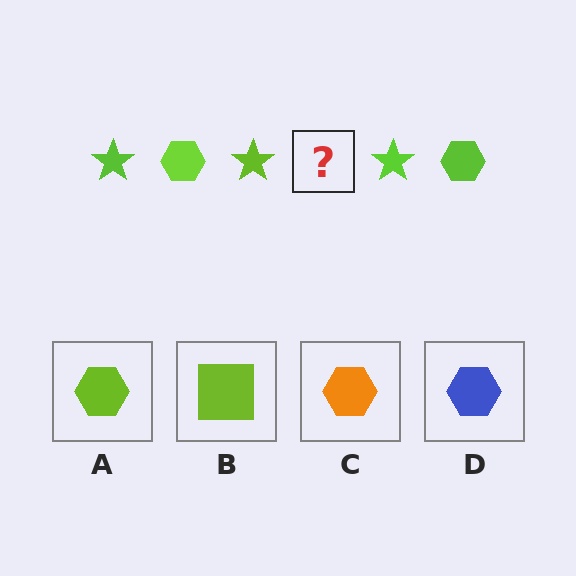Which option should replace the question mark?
Option A.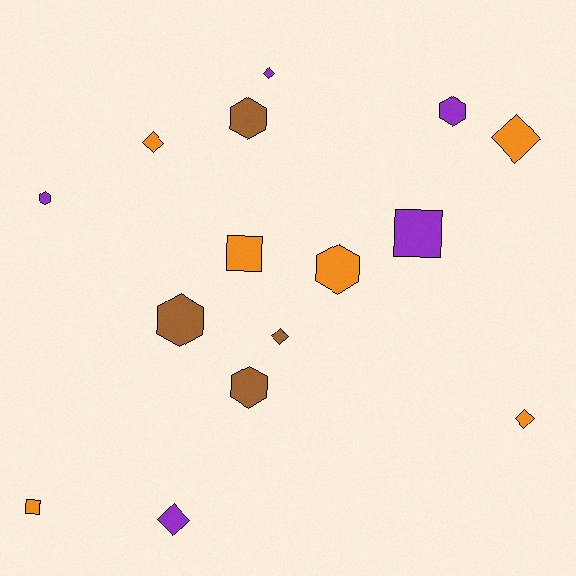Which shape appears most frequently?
Hexagon, with 6 objects.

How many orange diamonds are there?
There are 3 orange diamonds.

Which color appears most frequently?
Orange, with 6 objects.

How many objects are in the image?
There are 15 objects.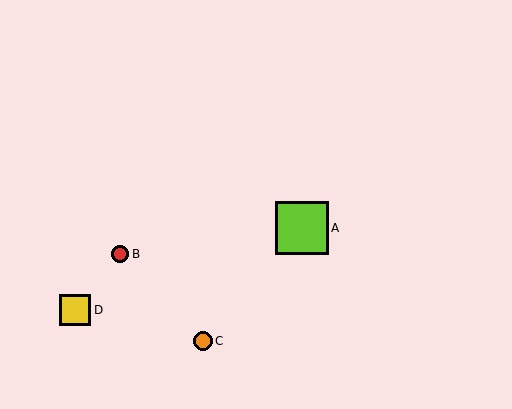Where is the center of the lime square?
The center of the lime square is at (302, 228).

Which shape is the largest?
The lime square (labeled A) is the largest.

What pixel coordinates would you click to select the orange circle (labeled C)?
Click at (203, 341) to select the orange circle C.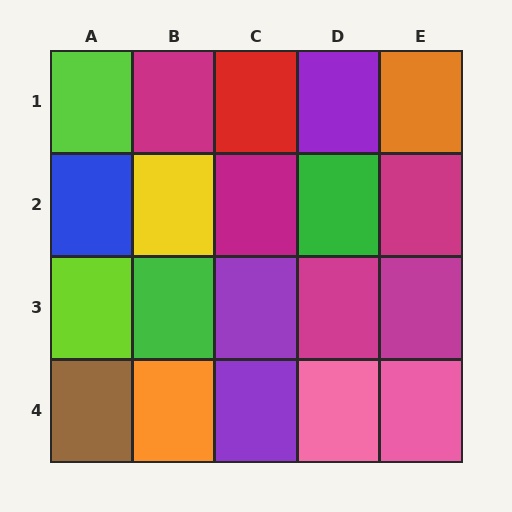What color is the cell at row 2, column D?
Green.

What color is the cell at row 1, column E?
Orange.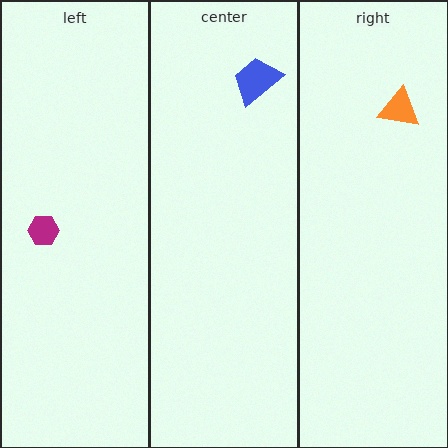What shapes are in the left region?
The magenta hexagon.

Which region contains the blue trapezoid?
The center region.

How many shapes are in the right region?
1.